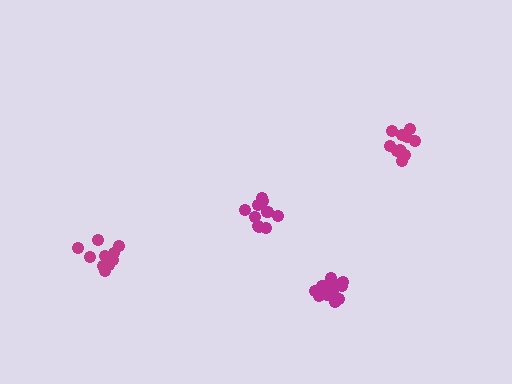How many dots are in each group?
Group 1: 15 dots, Group 2: 11 dots, Group 3: 12 dots, Group 4: 10 dots (48 total).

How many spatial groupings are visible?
There are 4 spatial groupings.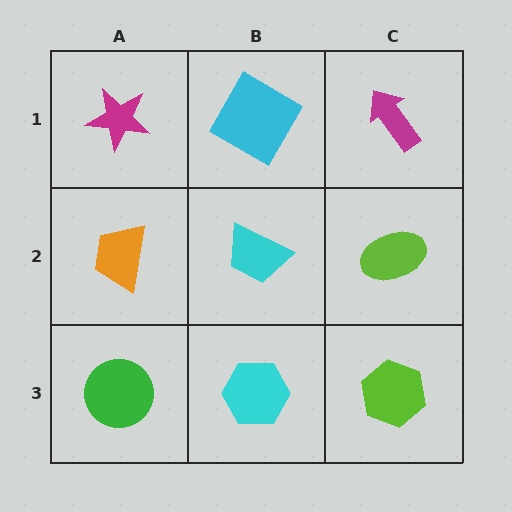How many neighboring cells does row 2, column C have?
3.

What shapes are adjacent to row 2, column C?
A magenta arrow (row 1, column C), a lime hexagon (row 3, column C), a cyan trapezoid (row 2, column B).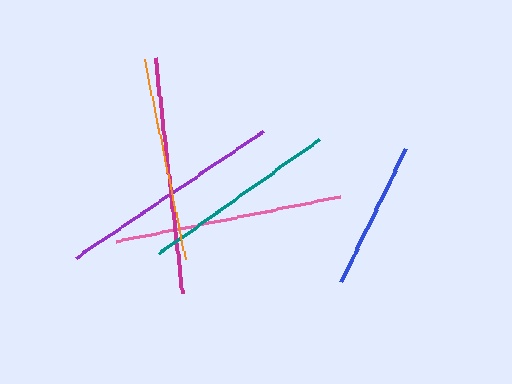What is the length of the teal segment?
The teal segment is approximately 196 pixels long.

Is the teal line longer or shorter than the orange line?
The orange line is longer than the teal line.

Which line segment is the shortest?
The blue line is the shortest at approximately 148 pixels.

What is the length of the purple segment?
The purple segment is approximately 227 pixels long.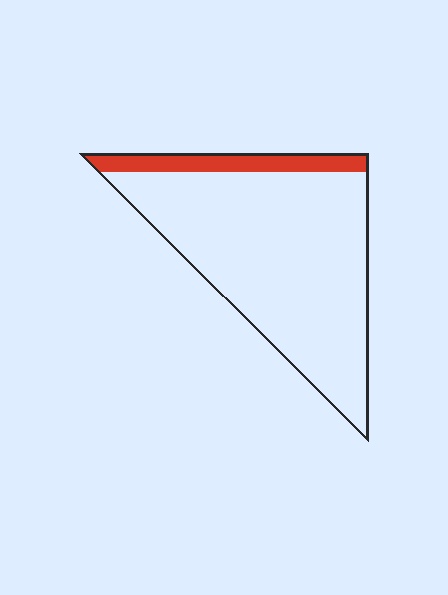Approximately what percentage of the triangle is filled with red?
Approximately 15%.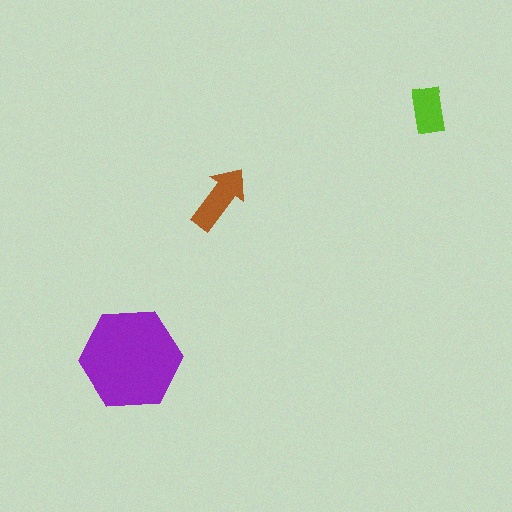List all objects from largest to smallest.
The purple hexagon, the brown arrow, the lime rectangle.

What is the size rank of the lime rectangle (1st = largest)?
3rd.